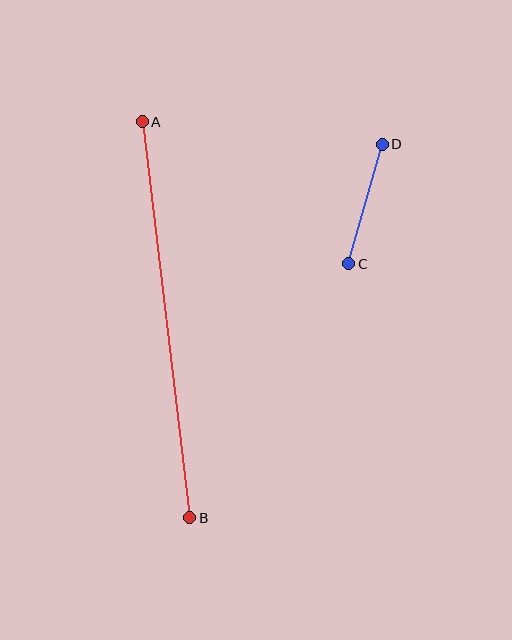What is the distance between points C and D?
The distance is approximately 124 pixels.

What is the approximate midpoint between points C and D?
The midpoint is at approximately (366, 204) pixels.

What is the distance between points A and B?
The distance is approximately 399 pixels.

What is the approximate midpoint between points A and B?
The midpoint is at approximately (166, 320) pixels.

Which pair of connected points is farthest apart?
Points A and B are farthest apart.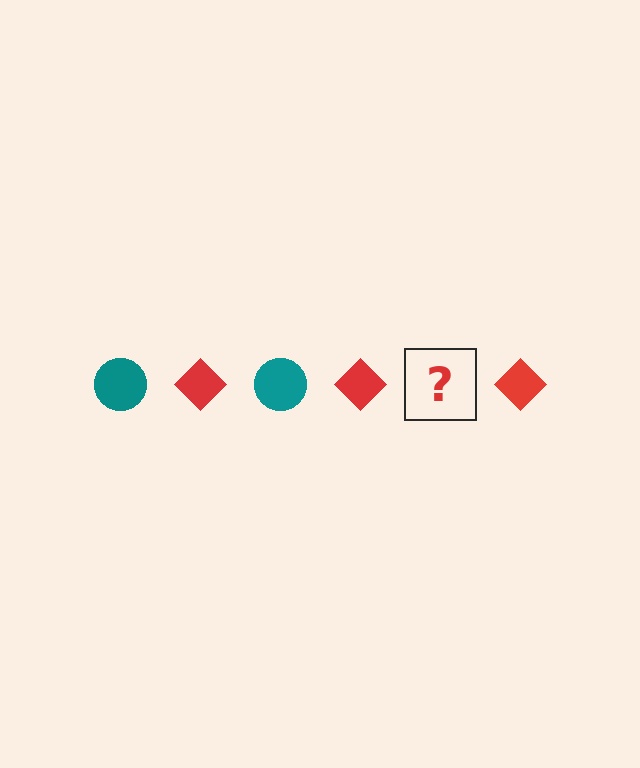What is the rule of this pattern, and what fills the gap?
The rule is that the pattern alternates between teal circle and red diamond. The gap should be filled with a teal circle.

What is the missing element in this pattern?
The missing element is a teal circle.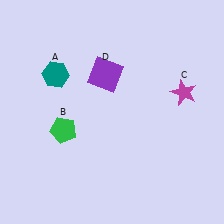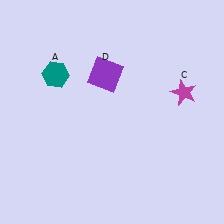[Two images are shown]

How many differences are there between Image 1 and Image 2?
There is 1 difference between the two images.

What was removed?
The green pentagon (B) was removed in Image 2.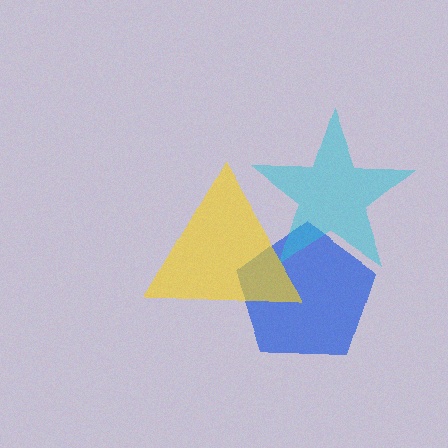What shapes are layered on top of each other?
The layered shapes are: a blue pentagon, a cyan star, a yellow triangle.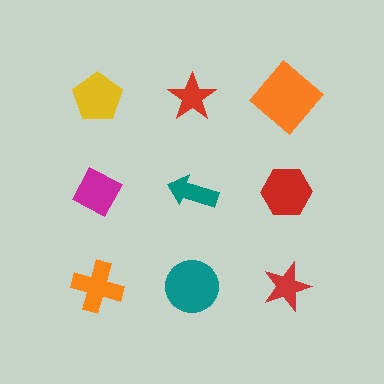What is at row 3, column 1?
An orange cross.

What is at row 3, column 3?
A red star.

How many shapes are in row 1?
3 shapes.